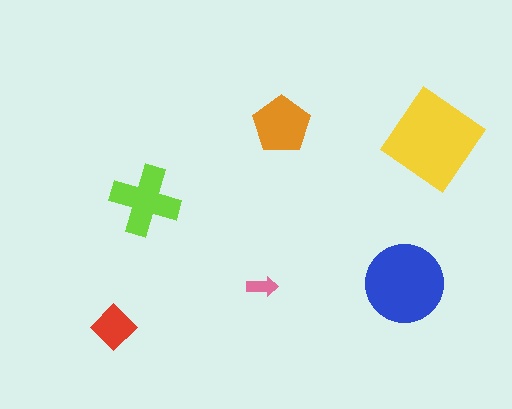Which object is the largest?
The yellow diamond.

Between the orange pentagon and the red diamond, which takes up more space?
The orange pentagon.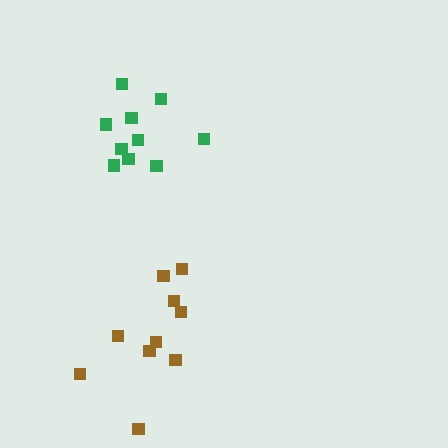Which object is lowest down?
The brown cluster is bottommost.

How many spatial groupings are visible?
There are 2 spatial groupings.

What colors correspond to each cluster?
The clusters are colored: green, brown.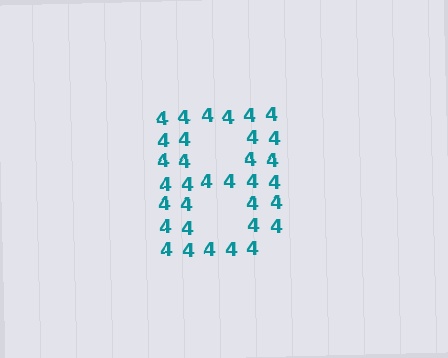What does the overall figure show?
The overall figure shows the letter B.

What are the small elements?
The small elements are digit 4's.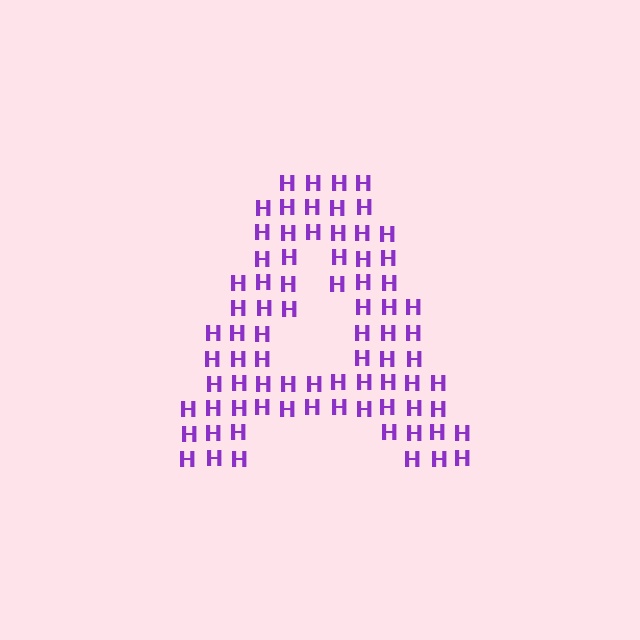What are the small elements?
The small elements are letter H's.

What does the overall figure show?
The overall figure shows the letter A.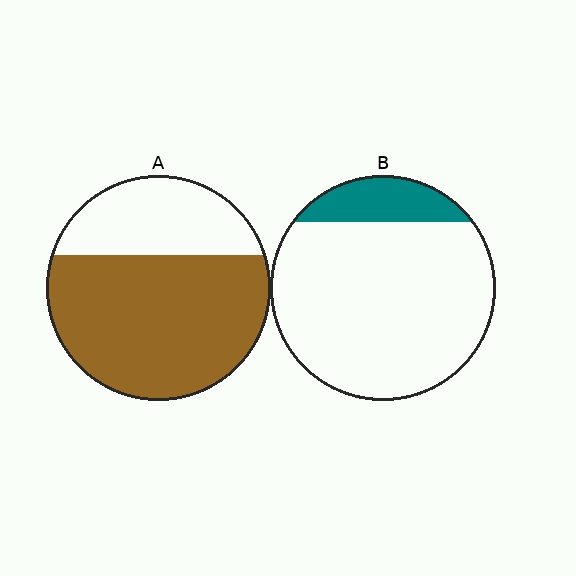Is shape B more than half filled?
No.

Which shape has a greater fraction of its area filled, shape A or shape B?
Shape A.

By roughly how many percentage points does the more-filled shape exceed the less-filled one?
By roughly 55 percentage points (A over B).